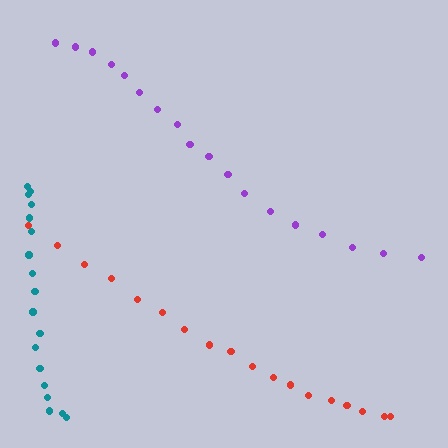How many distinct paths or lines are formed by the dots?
There are 3 distinct paths.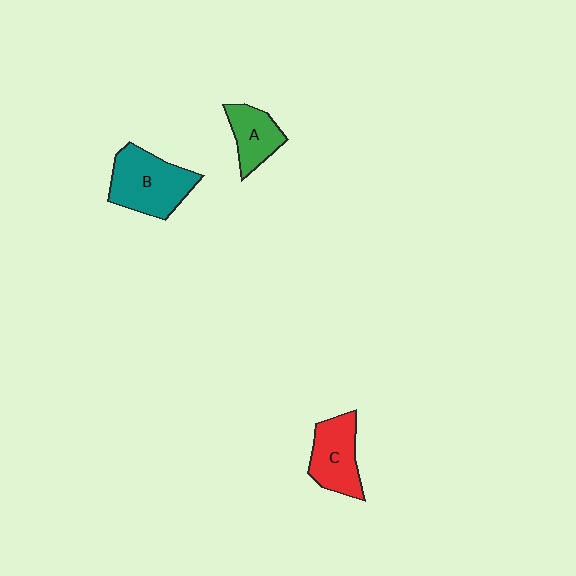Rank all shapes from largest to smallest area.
From largest to smallest: B (teal), C (red), A (green).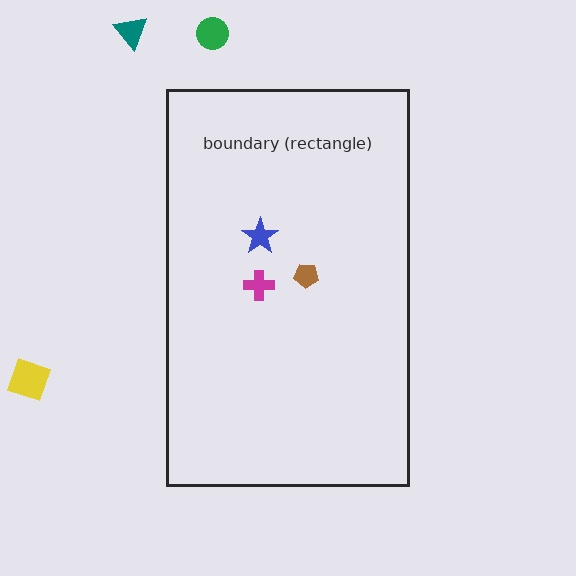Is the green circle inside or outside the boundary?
Outside.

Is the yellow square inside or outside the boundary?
Outside.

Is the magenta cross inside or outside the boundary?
Inside.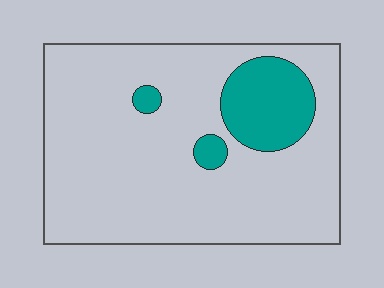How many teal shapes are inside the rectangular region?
3.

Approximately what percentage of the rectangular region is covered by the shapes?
Approximately 15%.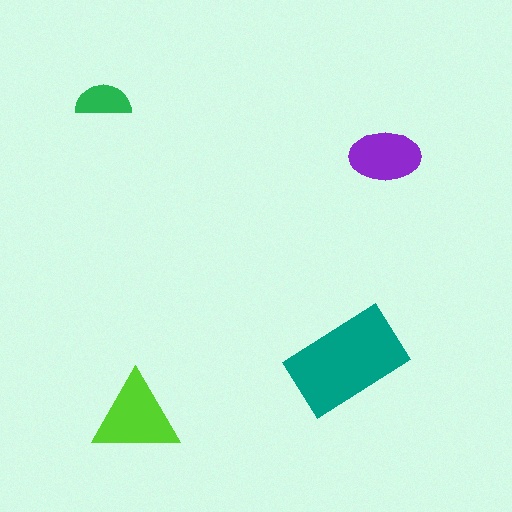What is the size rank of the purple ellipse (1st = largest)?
3rd.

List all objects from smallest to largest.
The green semicircle, the purple ellipse, the lime triangle, the teal rectangle.